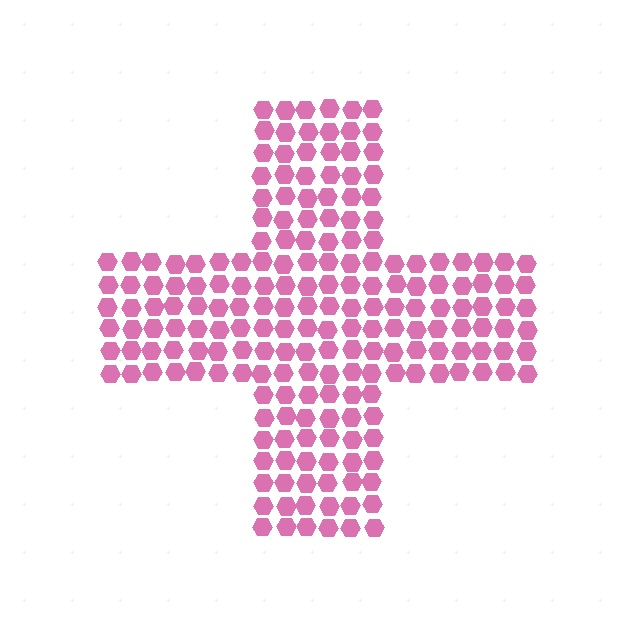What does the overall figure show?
The overall figure shows a cross.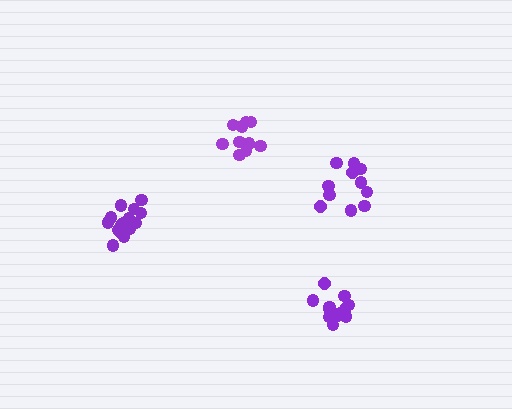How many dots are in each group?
Group 1: 16 dots, Group 2: 10 dots, Group 3: 11 dots, Group 4: 13 dots (50 total).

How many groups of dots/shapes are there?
There are 4 groups.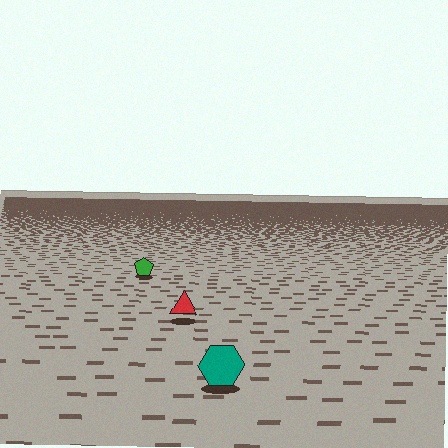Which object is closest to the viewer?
The teal hexagon is closest. The texture marks near it are larger and more spread out.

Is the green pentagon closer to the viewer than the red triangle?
No. The red triangle is closer — you can tell from the texture gradient: the ground texture is coarser near it.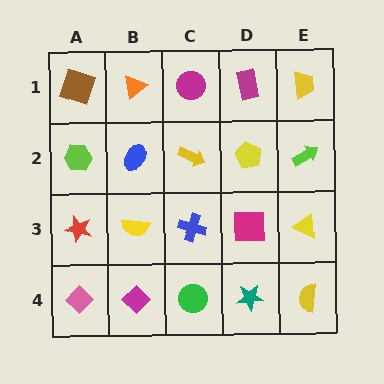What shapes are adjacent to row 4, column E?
A yellow triangle (row 3, column E), a teal star (row 4, column D).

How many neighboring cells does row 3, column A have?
3.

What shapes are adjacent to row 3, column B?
A blue ellipse (row 2, column B), a magenta diamond (row 4, column B), a red star (row 3, column A), a blue cross (row 3, column C).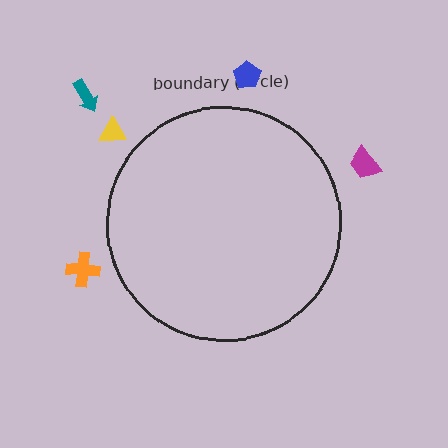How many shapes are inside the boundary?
0 inside, 5 outside.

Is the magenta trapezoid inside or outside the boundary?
Outside.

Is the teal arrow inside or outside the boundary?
Outside.